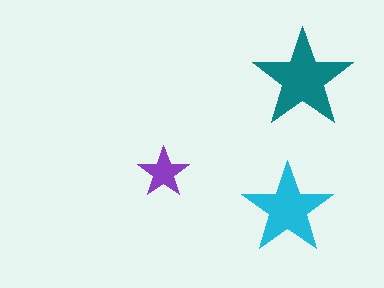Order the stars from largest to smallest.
the teal one, the cyan one, the purple one.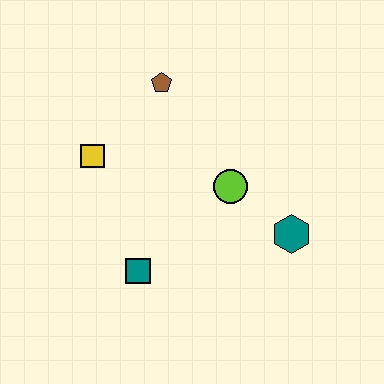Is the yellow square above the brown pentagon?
No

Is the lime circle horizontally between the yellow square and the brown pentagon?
No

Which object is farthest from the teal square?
The brown pentagon is farthest from the teal square.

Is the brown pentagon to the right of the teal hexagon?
No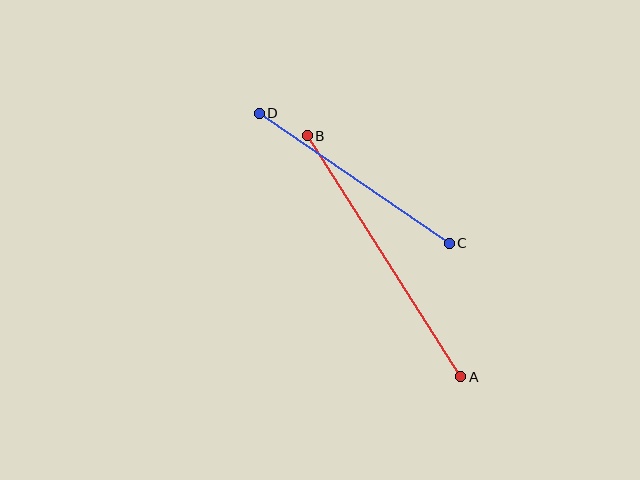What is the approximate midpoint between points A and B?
The midpoint is at approximately (384, 256) pixels.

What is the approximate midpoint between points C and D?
The midpoint is at approximately (354, 178) pixels.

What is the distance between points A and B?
The distance is approximately 286 pixels.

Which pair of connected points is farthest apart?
Points A and B are farthest apart.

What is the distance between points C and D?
The distance is approximately 230 pixels.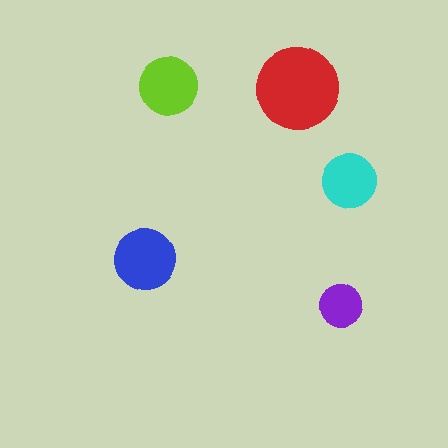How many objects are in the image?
There are 5 objects in the image.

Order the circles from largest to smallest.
the red one, the blue one, the lime one, the cyan one, the purple one.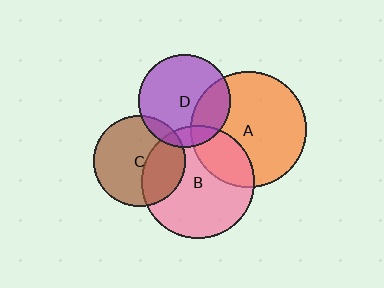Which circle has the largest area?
Circle A (orange).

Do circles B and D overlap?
Yes.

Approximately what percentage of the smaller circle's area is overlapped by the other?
Approximately 15%.